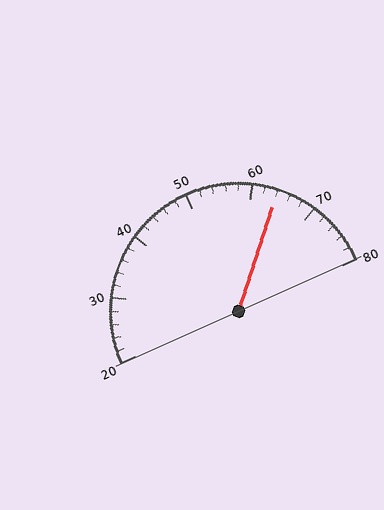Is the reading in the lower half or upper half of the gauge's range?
The reading is in the upper half of the range (20 to 80).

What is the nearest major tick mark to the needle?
The nearest major tick mark is 60.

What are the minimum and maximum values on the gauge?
The gauge ranges from 20 to 80.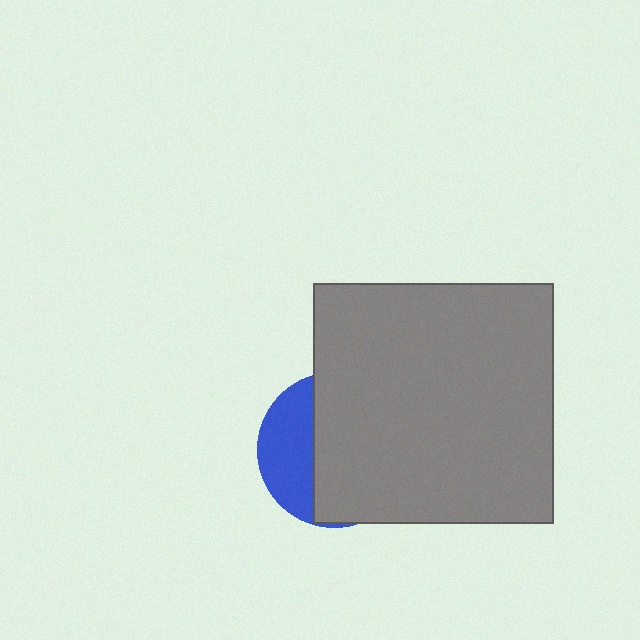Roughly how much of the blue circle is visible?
A small part of it is visible (roughly 34%).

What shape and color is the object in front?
The object in front is a gray square.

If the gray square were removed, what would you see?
You would see the complete blue circle.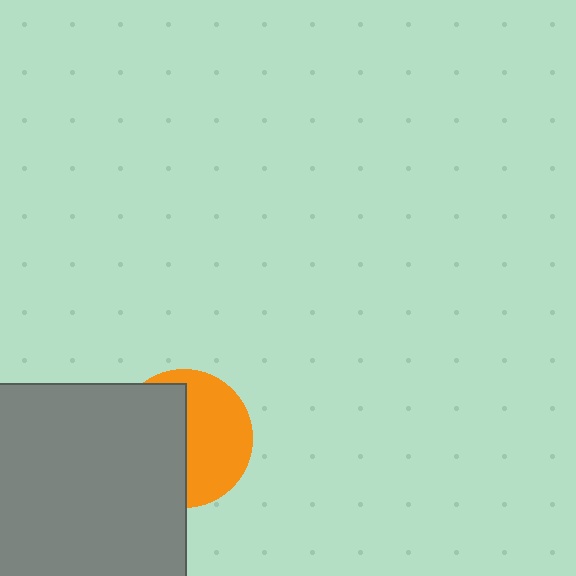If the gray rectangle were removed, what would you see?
You would see the complete orange circle.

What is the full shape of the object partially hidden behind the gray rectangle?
The partially hidden object is an orange circle.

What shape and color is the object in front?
The object in front is a gray rectangle.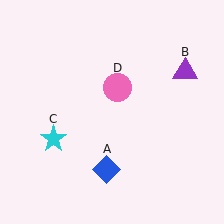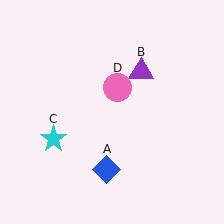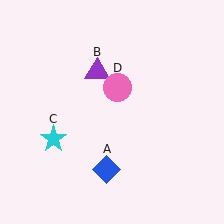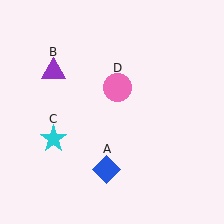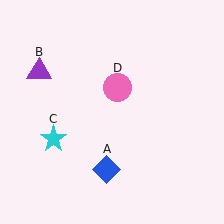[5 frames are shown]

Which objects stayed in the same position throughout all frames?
Blue diamond (object A) and cyan star (object C) and pink circle (object D) remained stationary.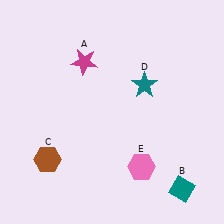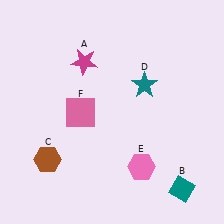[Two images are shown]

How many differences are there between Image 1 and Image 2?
There is 1 difference between the two images.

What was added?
A pink square (F) was added in Image 2.